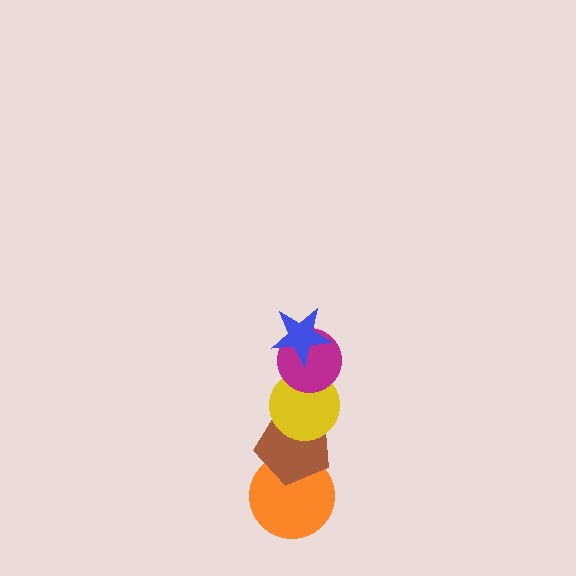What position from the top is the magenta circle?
The magenta circle is 2nd from the top.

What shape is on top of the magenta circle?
The blue star is on top of the magenta circle.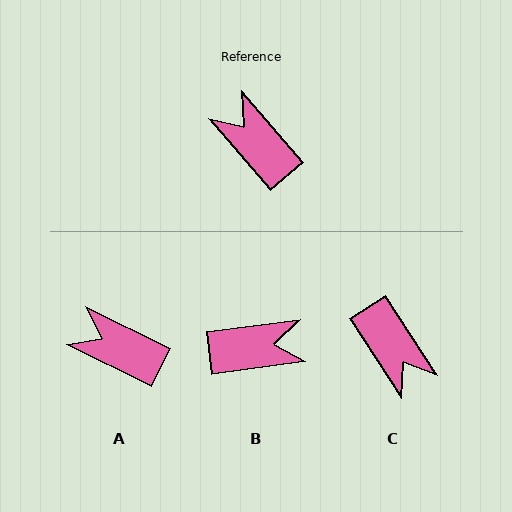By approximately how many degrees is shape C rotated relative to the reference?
Approximately 172 degrees counter-clockwise.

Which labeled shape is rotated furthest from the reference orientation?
C, about 172 degrees away.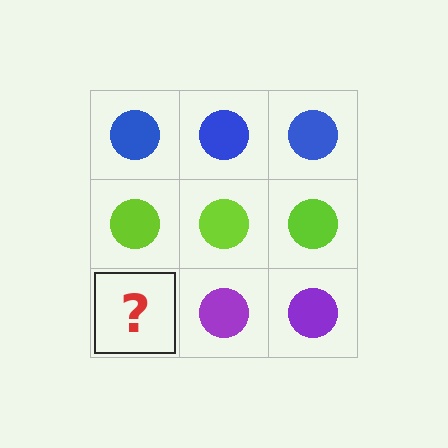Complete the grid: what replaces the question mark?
The question mark should be replaced with a purple circle.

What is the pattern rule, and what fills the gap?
The rule is that each row has a consistent color. The gap should be filled with a purple circle.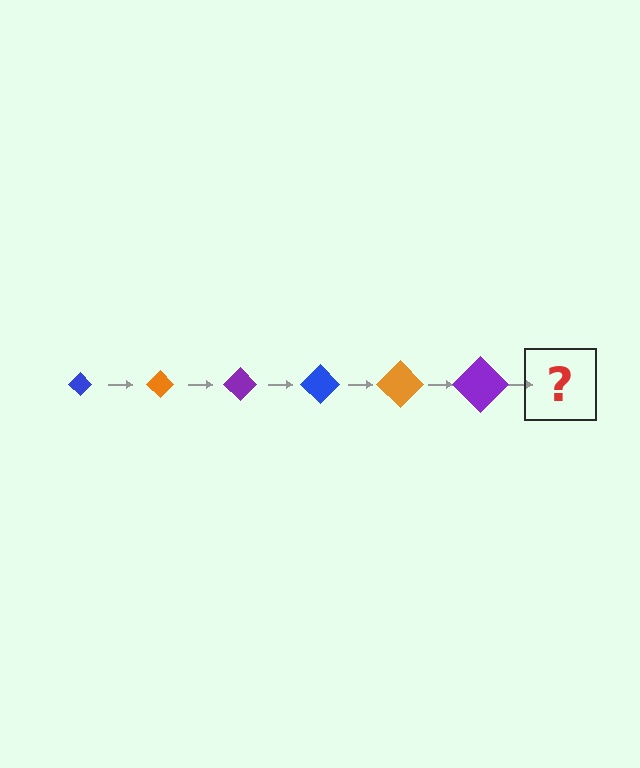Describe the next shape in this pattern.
It should be a blue diamond, larger than the previous one.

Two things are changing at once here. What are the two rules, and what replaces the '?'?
The two rules are that the diamond grows larger each step and the color cycles through blue, orange, and purple. The '?' should be a blue diamond, larger than the previous one.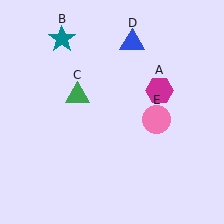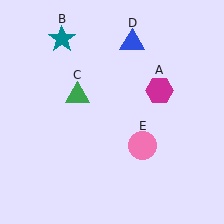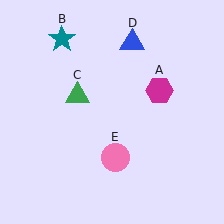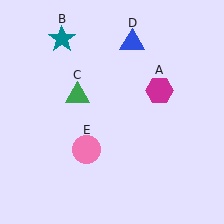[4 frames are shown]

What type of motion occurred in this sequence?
The pink circle (object E) rotated clockwise around the center of the scene.